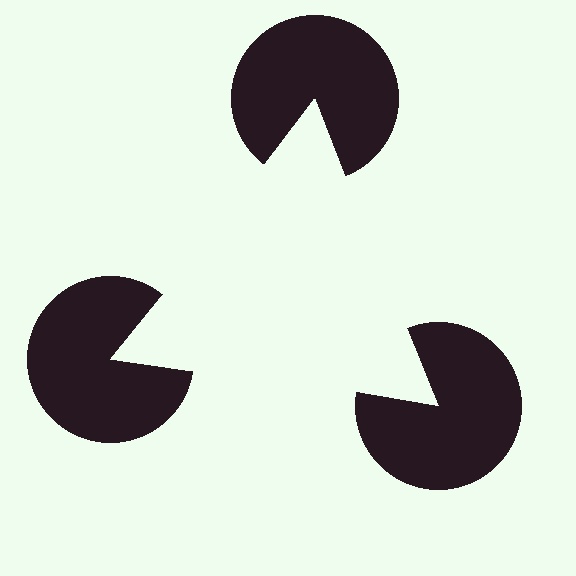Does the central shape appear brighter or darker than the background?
It typically appears slightly brighter than the background, even though no actual brightness change is drawn.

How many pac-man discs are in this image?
There are 3 — one at each vertex of the illusory triangle.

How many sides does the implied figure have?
3 sides.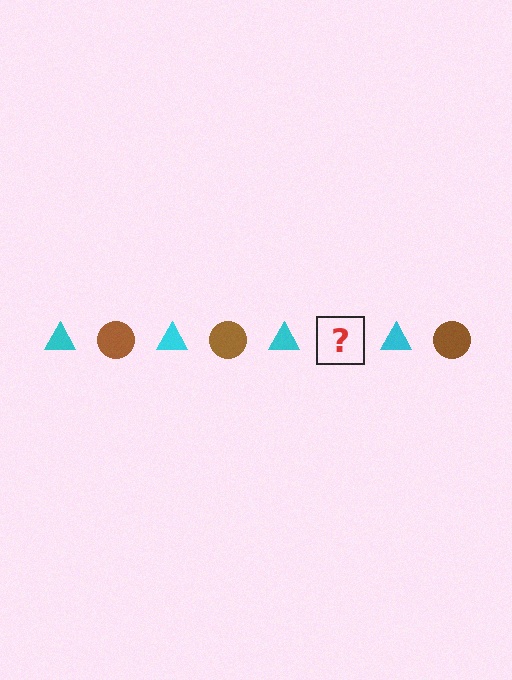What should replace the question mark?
The question mark should be replaced with a brown circle.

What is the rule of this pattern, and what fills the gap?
The rule is that the pattern alternates between cyan triangle and brown circle. The gap should be filled with a brown circle.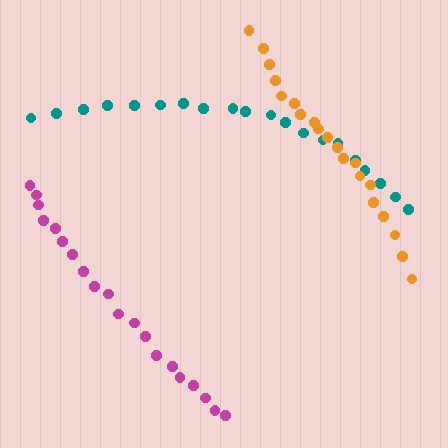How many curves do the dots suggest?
There are 3 distinct paths.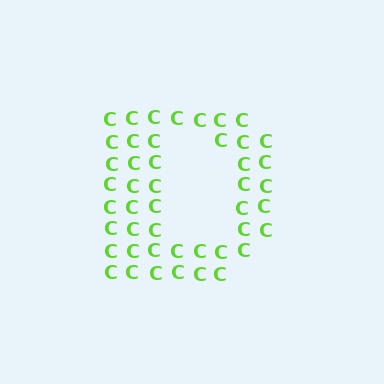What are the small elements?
The small elements are letter C's.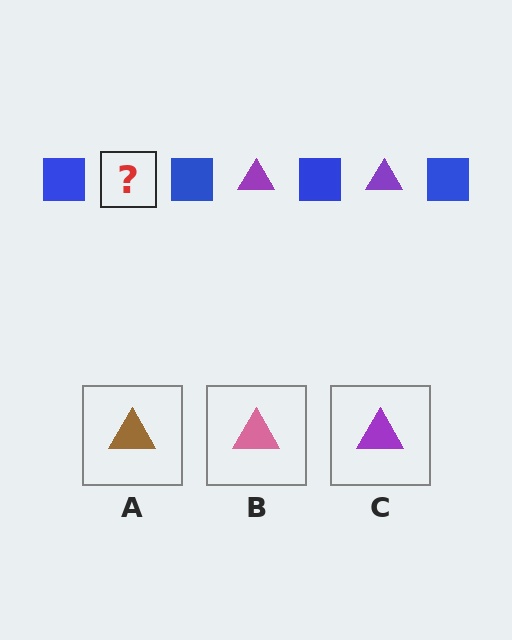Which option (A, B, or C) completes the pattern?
C.